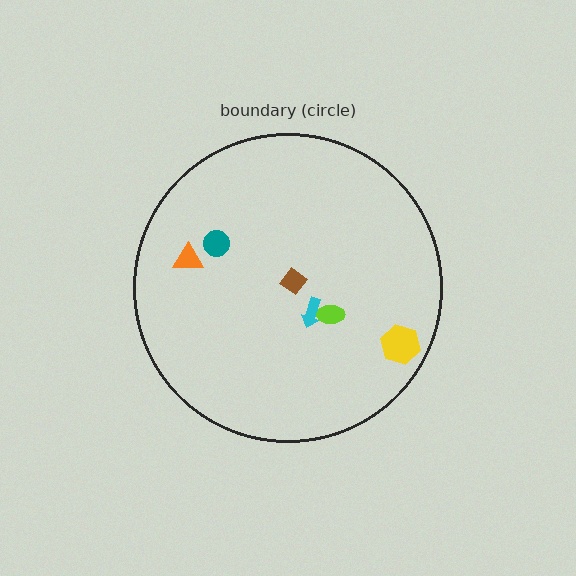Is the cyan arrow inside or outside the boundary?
Inside.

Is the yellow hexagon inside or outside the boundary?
Inside.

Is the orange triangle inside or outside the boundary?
Inside.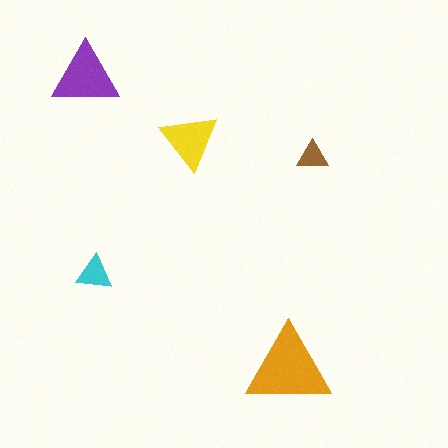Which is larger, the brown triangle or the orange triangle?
The orange one.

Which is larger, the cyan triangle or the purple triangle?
The purple one.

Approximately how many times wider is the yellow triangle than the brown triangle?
About 2 times wider.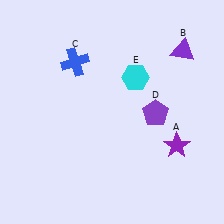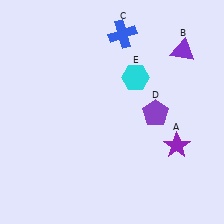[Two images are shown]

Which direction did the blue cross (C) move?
The blue cross (C) moved right.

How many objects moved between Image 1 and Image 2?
1 object moved between the two images.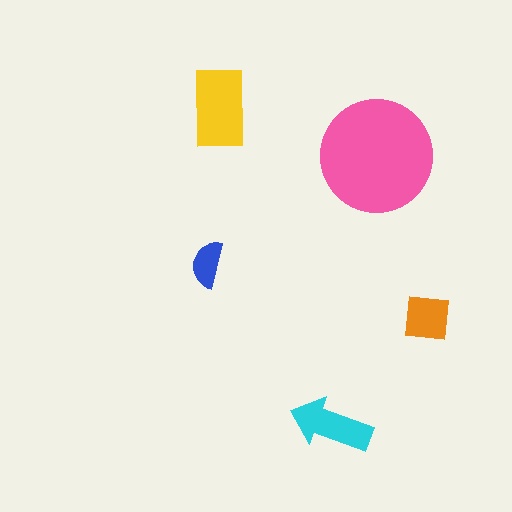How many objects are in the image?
There are 5 objects in the image.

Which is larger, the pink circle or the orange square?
The pink circle.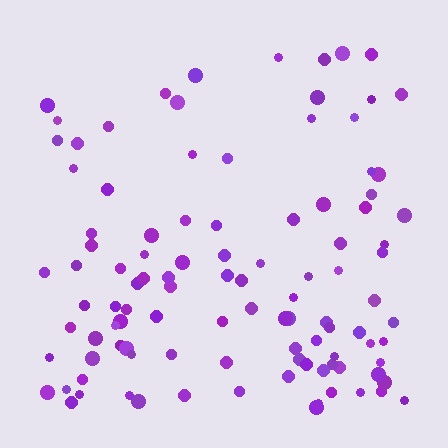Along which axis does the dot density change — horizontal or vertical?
Vertical.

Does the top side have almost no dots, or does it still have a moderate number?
Still a moderate number, just noticeably fewer than the bottom.